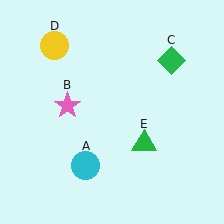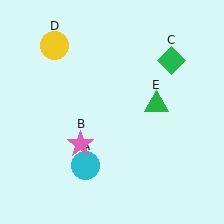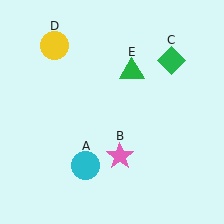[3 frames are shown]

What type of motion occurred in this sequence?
The pink star (object B), green triangle (object E) rotated counterclockwise around the center of the scene.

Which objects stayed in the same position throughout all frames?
Cyan circle (object A) and green diamond (object C) and yellow circle (object D) remained stationary.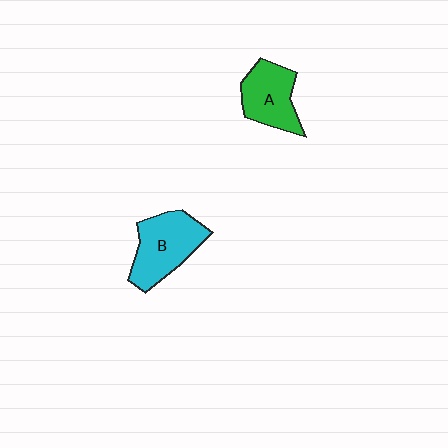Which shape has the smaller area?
Shape A (green).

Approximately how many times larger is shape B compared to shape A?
Approximately 1.2 times.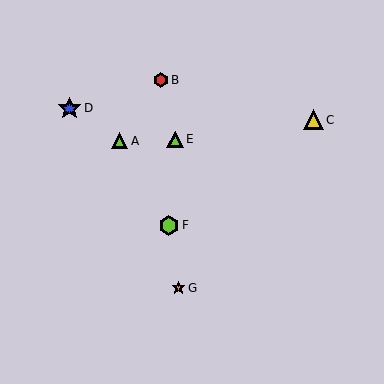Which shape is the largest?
The blue star (labeled D) is the largest.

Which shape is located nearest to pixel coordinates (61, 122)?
The blue star (labeled D) at (70, 108) is nearest to that location.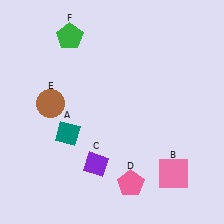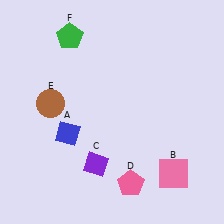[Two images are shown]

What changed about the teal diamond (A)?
In Image 1, A is teal. In Image 2, it changed to blue.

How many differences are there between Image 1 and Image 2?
There is 1 difference between the two images.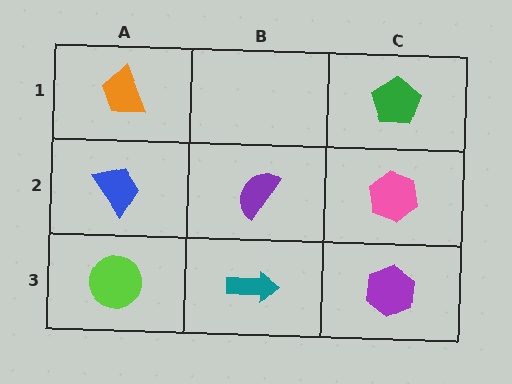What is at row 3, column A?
A lime circle.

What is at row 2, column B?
A purple semicircle.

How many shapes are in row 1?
2 shapes.